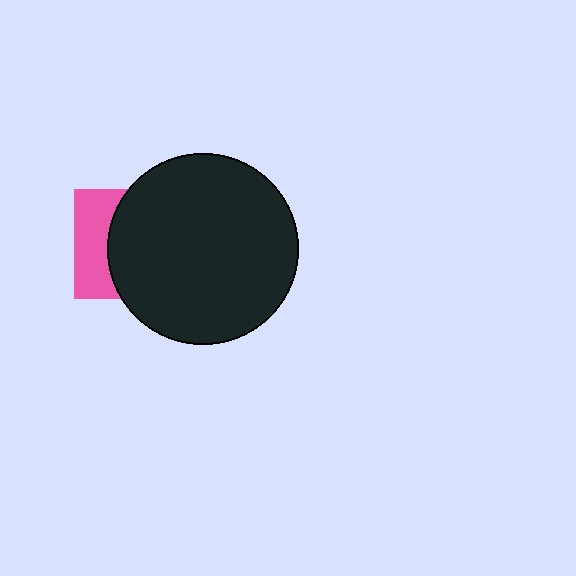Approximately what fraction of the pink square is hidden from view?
Roughly 64% of the pink square is hidden behind the black circle.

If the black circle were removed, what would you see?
You would see the complete pink square.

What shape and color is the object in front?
The object in front is a black circle.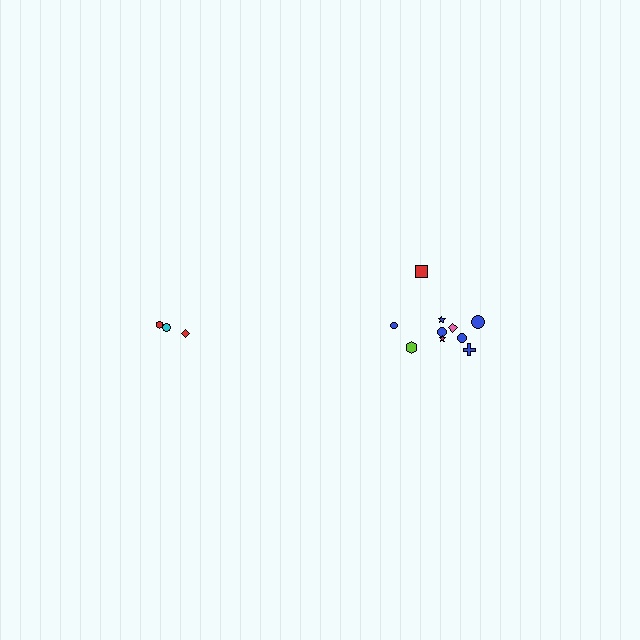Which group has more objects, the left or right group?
The right group.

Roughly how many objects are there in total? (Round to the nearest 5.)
Roughly 15 objects in total.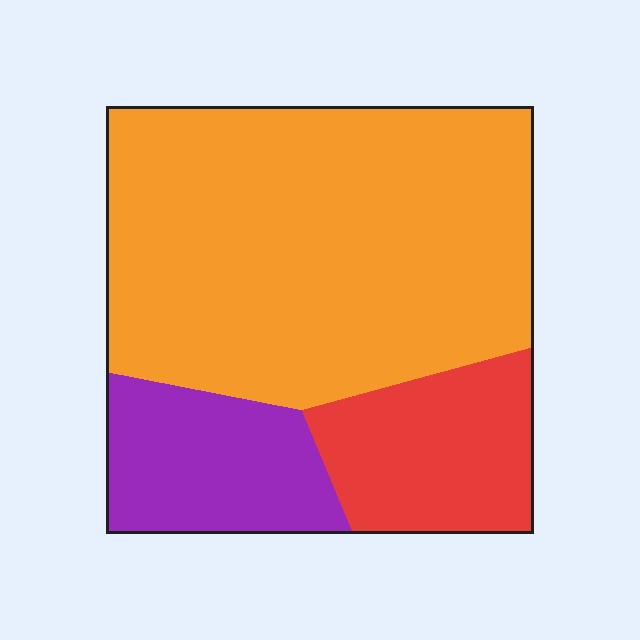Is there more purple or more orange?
Orange.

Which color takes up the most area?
Orange, at roughly 65%.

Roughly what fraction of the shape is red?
Red covers 18% of the shape.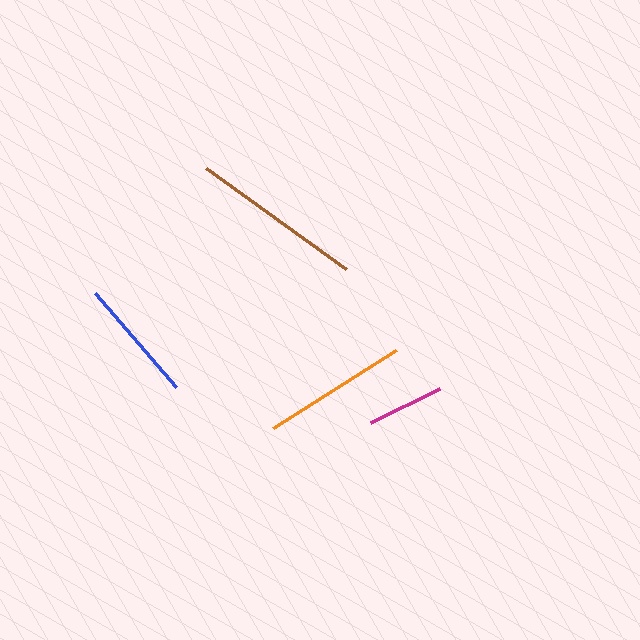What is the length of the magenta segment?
The magenta segment is approximately 78 pixels long.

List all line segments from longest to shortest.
From longest to shortest: brown, orange, blue, magenta.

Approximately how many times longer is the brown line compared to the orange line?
The brown line is approximately 1.2 times the length of the orange line.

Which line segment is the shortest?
The magenta line is the shortest at approximately 78 pixels.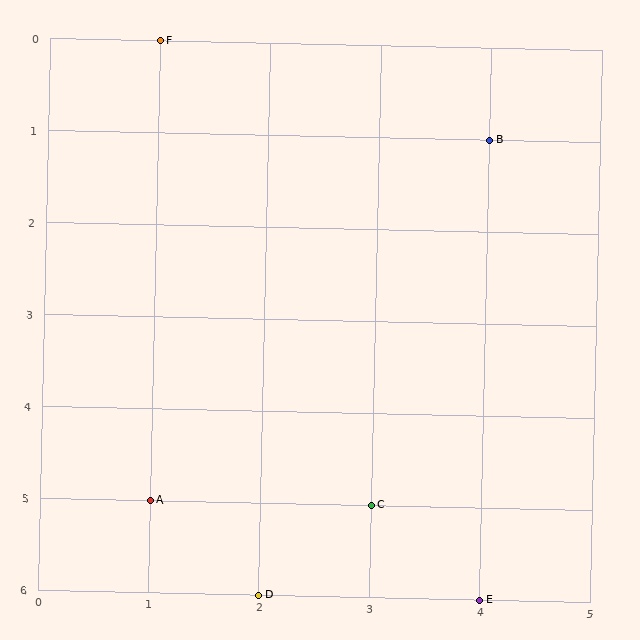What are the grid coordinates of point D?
Point D is at grid coordinates (2, 6).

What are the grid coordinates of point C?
Point C is at grid coordinates (3, 5).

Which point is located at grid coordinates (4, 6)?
Point E is at (4, 6).